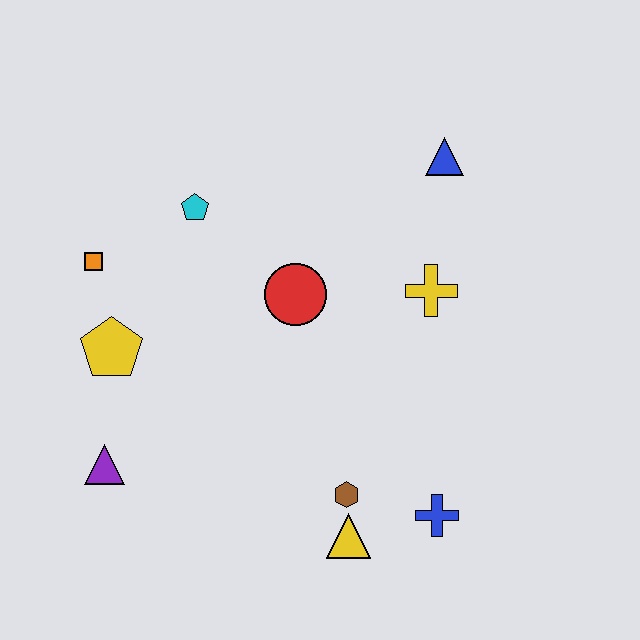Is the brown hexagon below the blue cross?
No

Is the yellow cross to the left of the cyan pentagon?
No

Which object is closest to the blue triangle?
The yellow cross is closest to the blue triangle.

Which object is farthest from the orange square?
The blue cross is farthest from the orange square.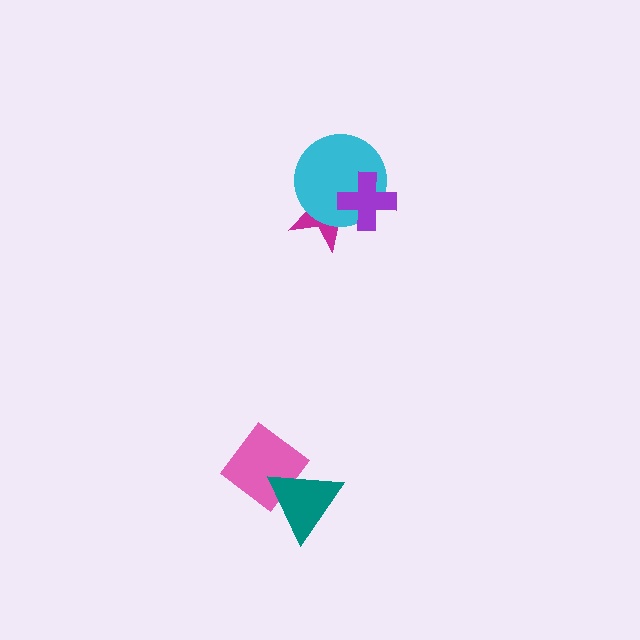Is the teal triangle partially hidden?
No, no other shape covers it.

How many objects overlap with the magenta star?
2 objects overlap with the magenta star.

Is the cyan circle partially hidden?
Yes, it is partially covered by another shape.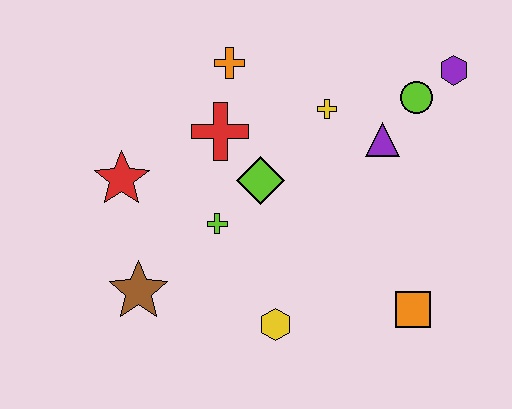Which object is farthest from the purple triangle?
The brown star is farthest from the purple triangle.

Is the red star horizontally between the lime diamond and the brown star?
No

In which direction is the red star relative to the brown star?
The red star is above the brown star.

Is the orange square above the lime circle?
No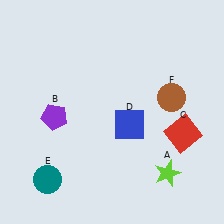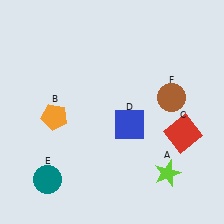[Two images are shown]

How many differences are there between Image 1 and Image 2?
There is 1 difference between the two images.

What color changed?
The pentagon (B) changed from purple in Image 1 to orange in Image 2.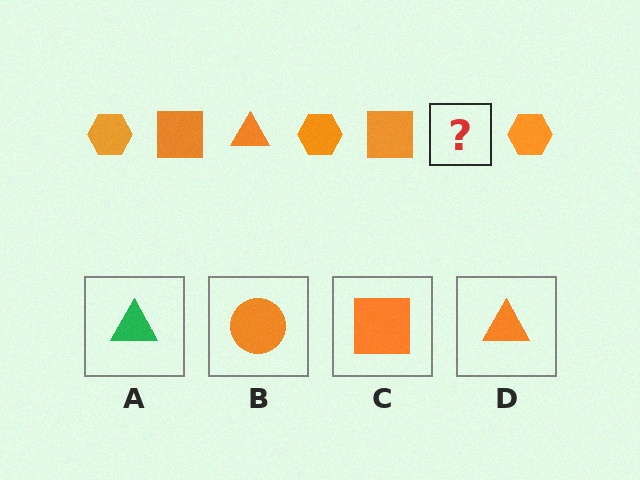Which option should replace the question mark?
Option D.